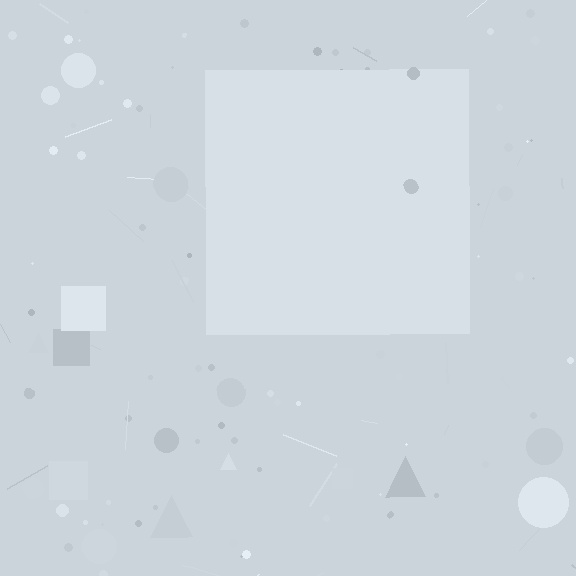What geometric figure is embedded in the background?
A square is embedded in the background.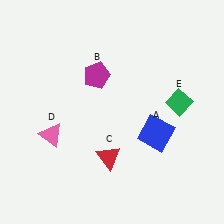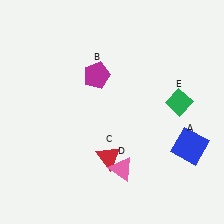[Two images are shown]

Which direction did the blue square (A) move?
The blue square (A) moved right.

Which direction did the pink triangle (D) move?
The pink triangle (D) moved right.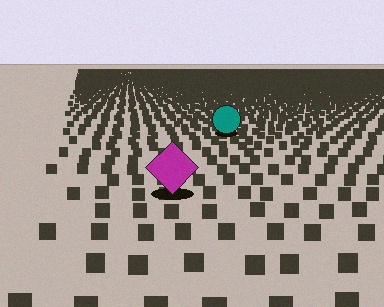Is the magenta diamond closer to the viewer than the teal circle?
Yes. The magenta diamond is closer — you can tell from the texture gradient: the ground texture is coarser near it.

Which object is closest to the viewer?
The magenta diamond is closest. The texture marks near it are larger and more spread out.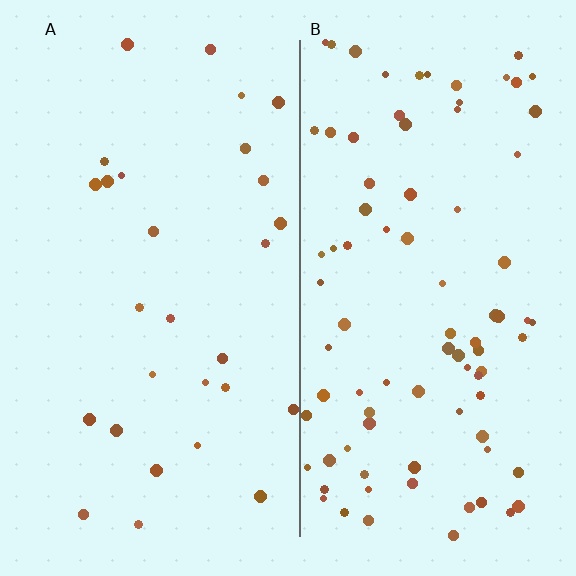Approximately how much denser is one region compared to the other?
Approximately 3.1× — region B over region A.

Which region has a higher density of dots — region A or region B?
B (the right).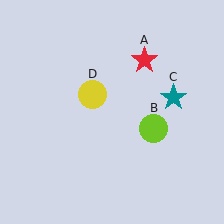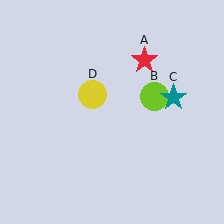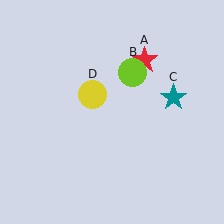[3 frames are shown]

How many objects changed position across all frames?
1 object changed position: lime circle (object B).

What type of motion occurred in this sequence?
The lime circle (object B) rotated counterclockwise around the center of the scene.